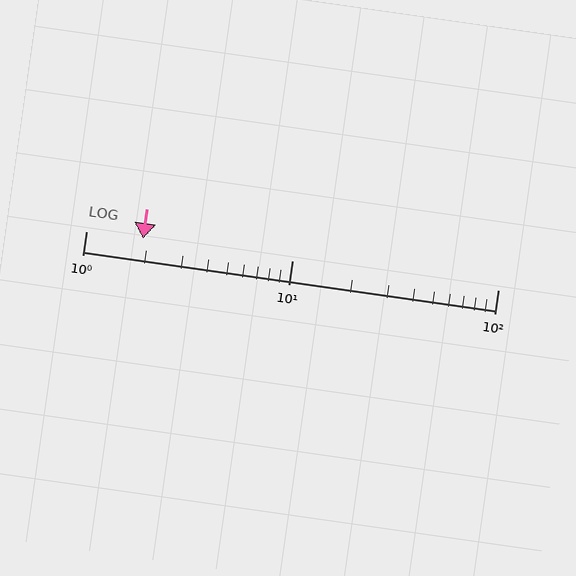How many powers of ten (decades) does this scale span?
The scale spans 2 decades, from 1 to 100.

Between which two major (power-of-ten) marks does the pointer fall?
The pointer is between 1 and 10.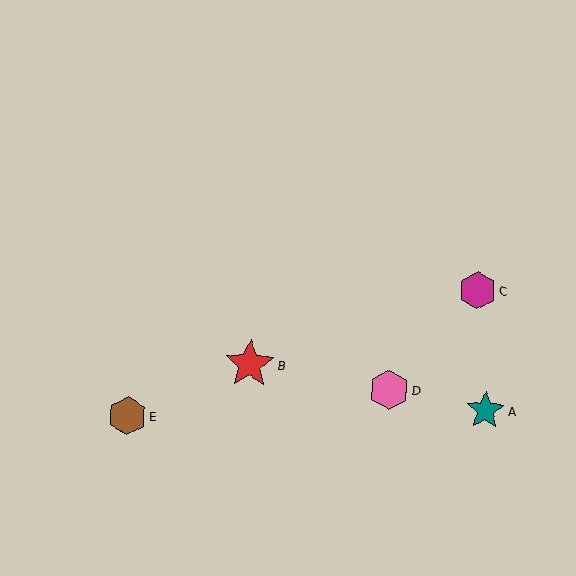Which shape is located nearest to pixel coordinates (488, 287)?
The magenta hexagon (labeled C) at (478, 290) is nearest to that location.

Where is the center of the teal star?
The center of the teal star is at (485, 411).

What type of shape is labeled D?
Shape D is a pink hexagon.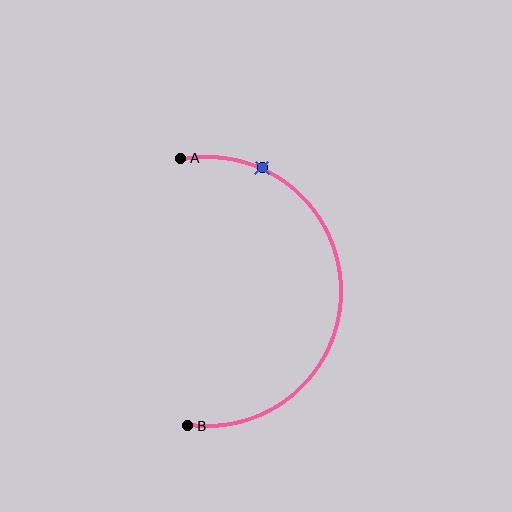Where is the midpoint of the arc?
The arc midpoint is the point on the curve farthest from the straight line joining A and B. It sits to the right of that line.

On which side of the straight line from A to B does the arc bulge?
The arc bulges to the right of the straight line connecting A and B.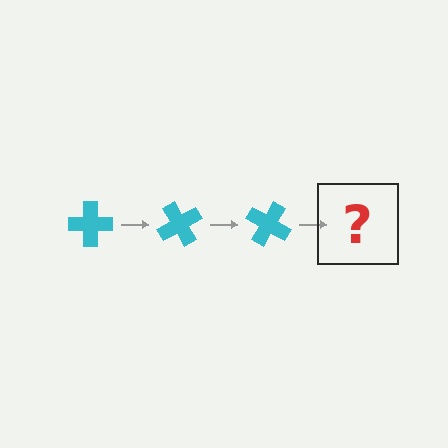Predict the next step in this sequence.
The next step is a cyan cross rotated 180 degrees.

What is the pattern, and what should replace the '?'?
The pattern is that the cross rotates 60 degrees each step. The '?' should be a cyan cross rotated 180 degrees.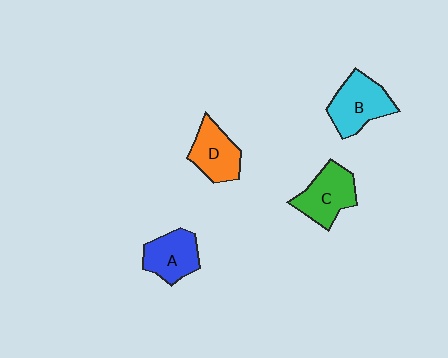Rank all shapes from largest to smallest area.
From largest to smallest: B (cyan), C (green), D (orange), A (blue).